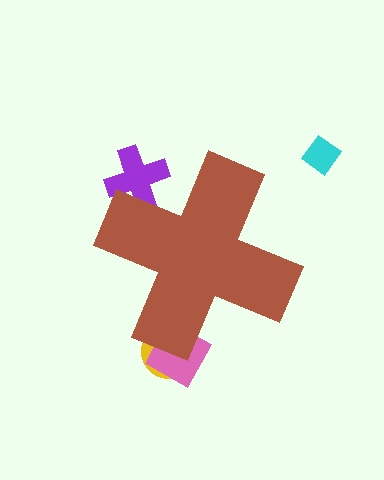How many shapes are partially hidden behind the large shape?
3 shapes are partially hidden.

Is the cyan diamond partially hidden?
No, the cyan diamond is fully visible.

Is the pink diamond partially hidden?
Yes, the pink diamond is partially hidden behind the brown cross.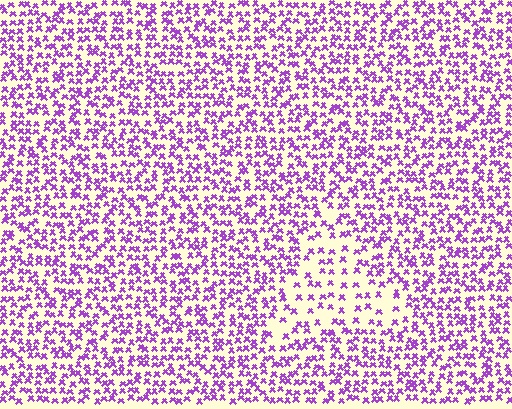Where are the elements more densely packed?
The elements are more densely packed outside the triangle boundary.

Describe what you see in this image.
The image contains small purple elements arranged at two different densities. A triangle-shaped region is visible where the elements are less densely packed than the surrounding area.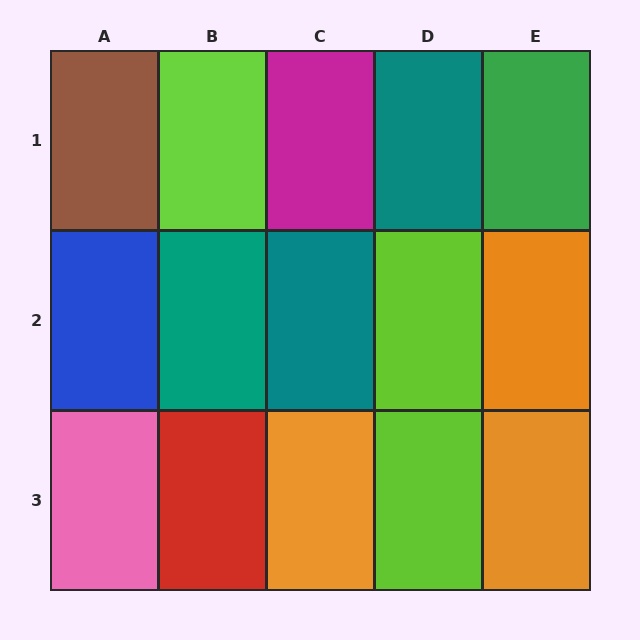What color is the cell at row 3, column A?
Pink.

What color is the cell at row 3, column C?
Orange.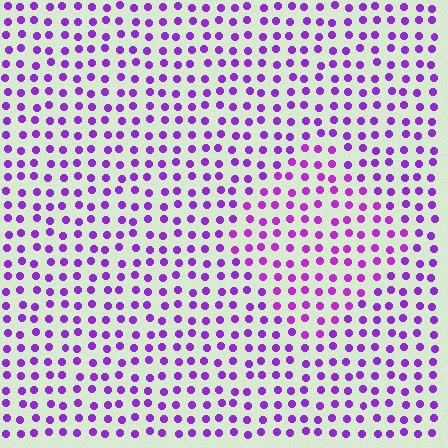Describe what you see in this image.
The image is filled with small purple elements in a uniform arrangement. A diamond-shaped region is visible where the elements are tinted to a slightly different hue, forming a subtle color boundary.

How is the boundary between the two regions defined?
The boundary is defined purely by a slight shift in hue (about 17 degrees). Spacing, size, and orientation are identical on both sides.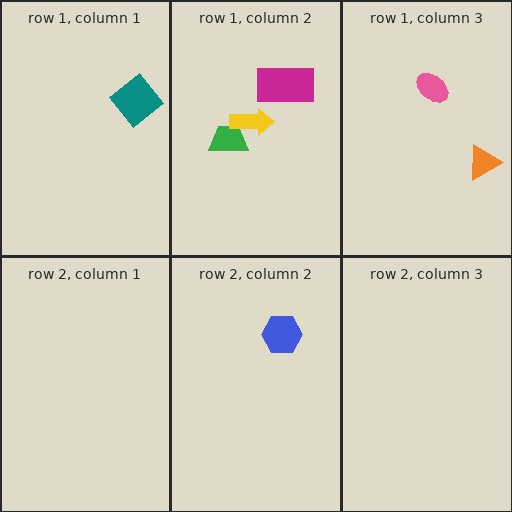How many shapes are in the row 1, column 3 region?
2.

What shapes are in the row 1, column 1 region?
The teal diamond.